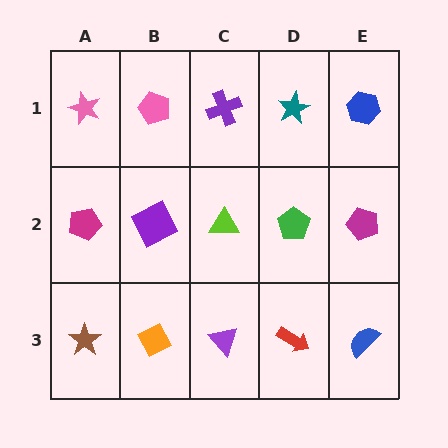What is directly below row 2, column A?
A brown star.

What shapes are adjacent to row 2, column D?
A teal star (row 1, column D), a red arrow (row 3, column D), a lime triangle (row 2, column C), a magenta pentagon (row 2, column E).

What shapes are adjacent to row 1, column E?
A magenta pentagon (row 2, column E), a teal star (row 1, column D).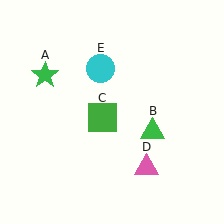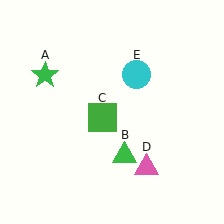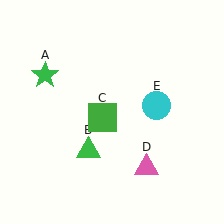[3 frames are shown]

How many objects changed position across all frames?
2 objects changed position: green triangle (object B), cyan circle (object E).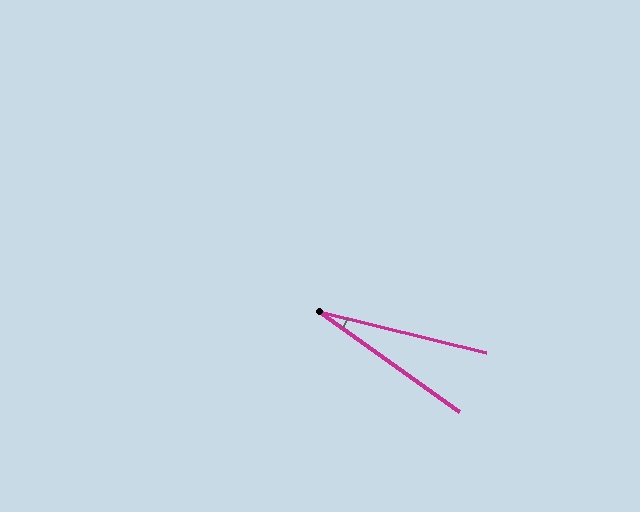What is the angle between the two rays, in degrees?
Approximately 22 degrees.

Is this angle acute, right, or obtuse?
It is acute.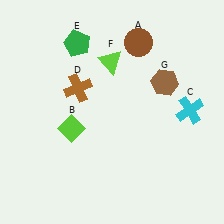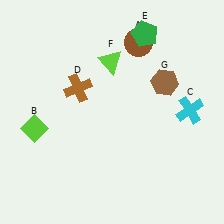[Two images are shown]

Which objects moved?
The objects that moved are: the lime diamond (B), the green pentagon (E).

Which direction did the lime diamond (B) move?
The lime diamond (B) moved left.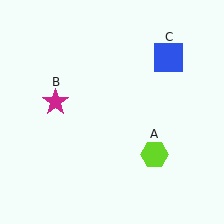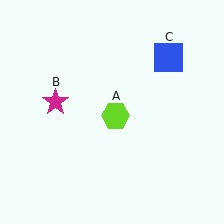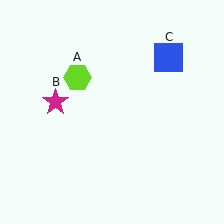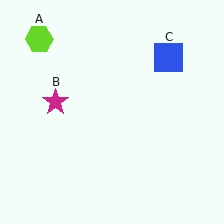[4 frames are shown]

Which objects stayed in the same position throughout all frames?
Magenta star (object B) and blue square (object C) remained stationary.